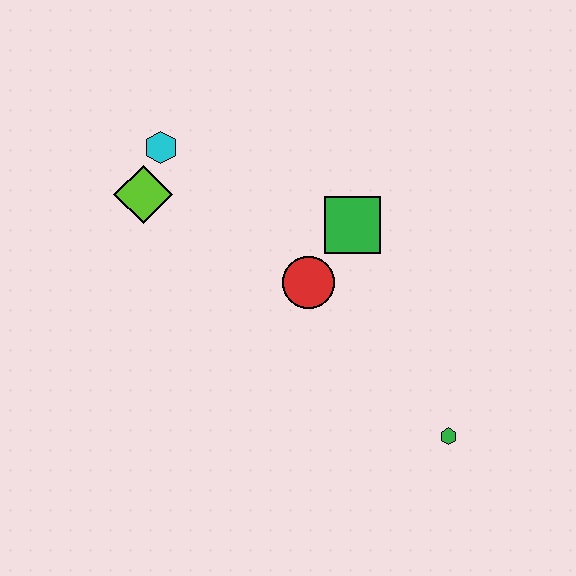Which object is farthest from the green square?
The green hexagon is farthest from the green square.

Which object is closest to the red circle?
The green square is closest to the red circle.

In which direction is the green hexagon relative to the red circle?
The green hexagon is below the red circle.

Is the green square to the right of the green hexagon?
No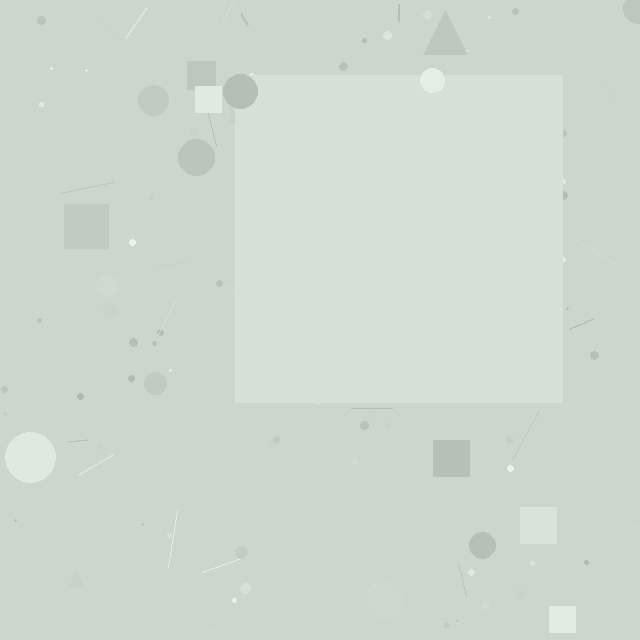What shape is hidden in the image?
A square is hidden in the image.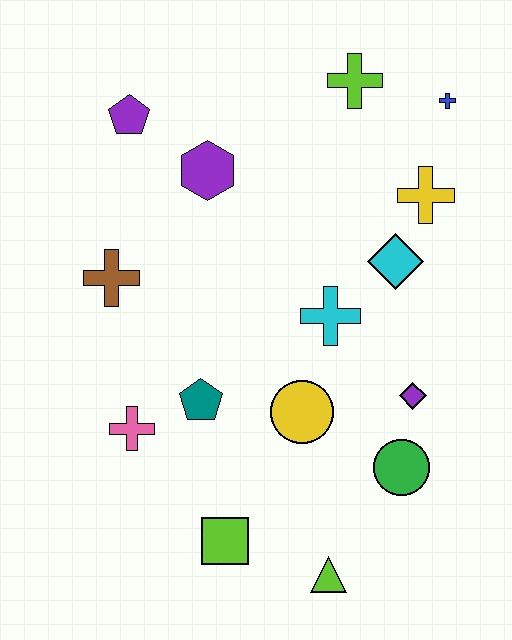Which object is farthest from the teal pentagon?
The blue cross is farthest from the teal pentagon.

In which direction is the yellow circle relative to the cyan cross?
The yellow circle is below the cyan cross.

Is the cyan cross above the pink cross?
Yes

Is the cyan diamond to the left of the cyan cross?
No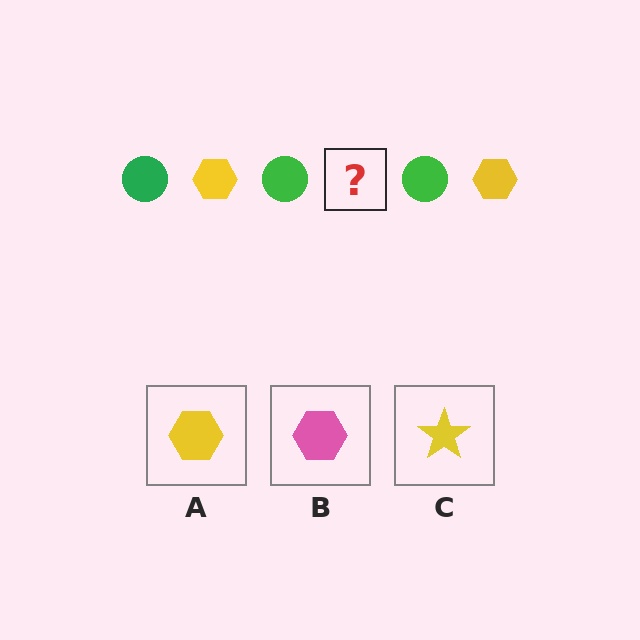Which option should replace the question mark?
Option A.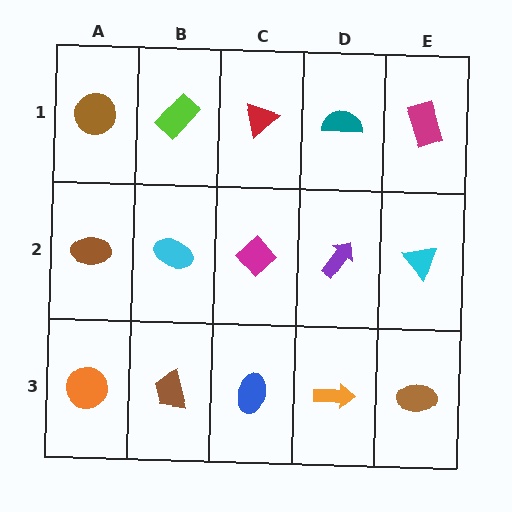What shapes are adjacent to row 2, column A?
A brown circle (row 1, column A), an orange circle (row 3, column A), a cyan ellipse (row 2, column B).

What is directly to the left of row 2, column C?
A cyan ellipse.